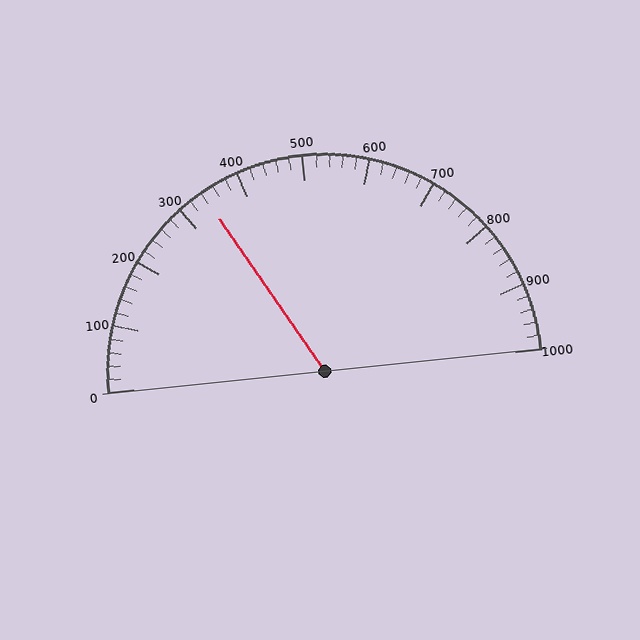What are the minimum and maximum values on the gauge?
The gauge ranges from 0 to 1000.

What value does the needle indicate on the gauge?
The needle indicates approximately 340.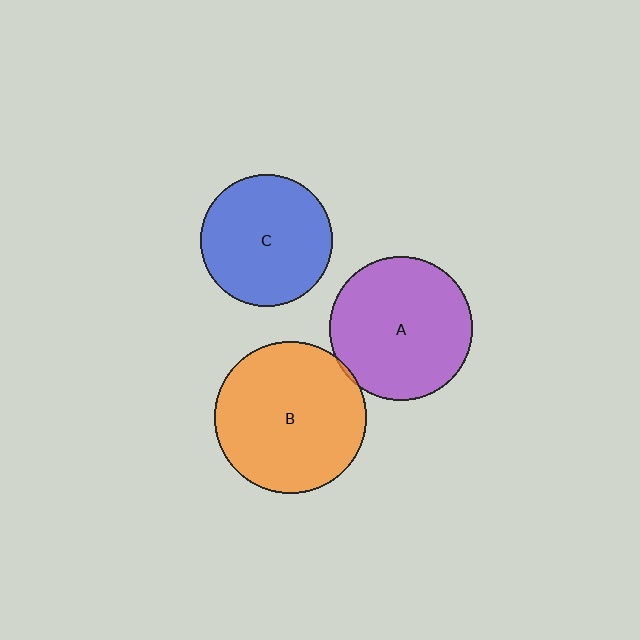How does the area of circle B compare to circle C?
Approximately 1.3 times.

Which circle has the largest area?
Circle B (orange).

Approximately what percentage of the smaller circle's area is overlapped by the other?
Approximately 5%.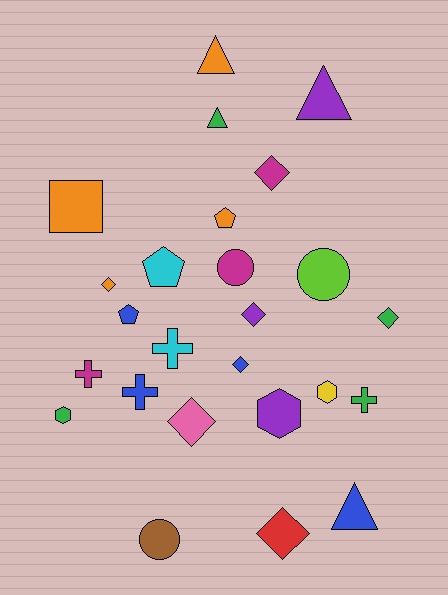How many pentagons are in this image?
There are 3 pentagons.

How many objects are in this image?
There are 25 objects.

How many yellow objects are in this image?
There is 1 yellow object.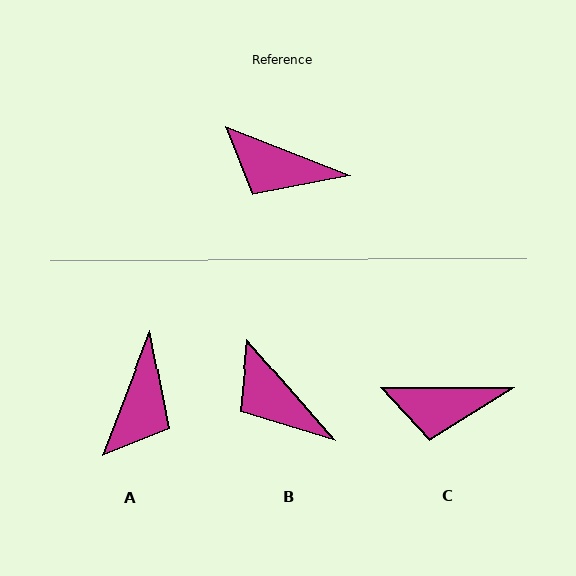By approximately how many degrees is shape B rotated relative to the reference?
Approximately 28 degrees clockwise.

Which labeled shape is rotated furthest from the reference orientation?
A, about 90 degrees away.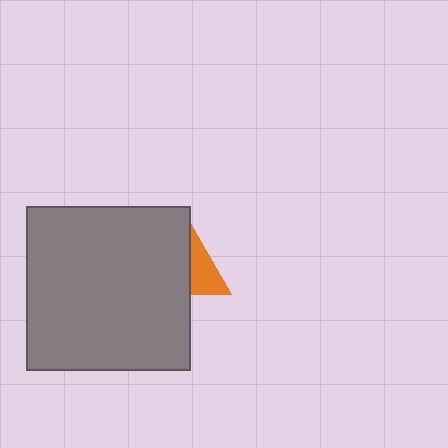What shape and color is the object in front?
The object in front is a gray square.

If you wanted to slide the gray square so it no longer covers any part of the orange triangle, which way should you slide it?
Slide it left — that is the most direct way to separate the two shapes.